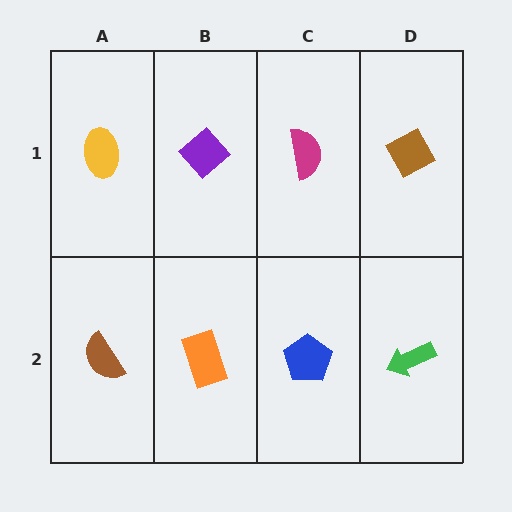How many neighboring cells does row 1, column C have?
3.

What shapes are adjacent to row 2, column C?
A magenta semicircle (row 1, column C), an orange rectangle (row 2, column B), a green arrow (row 2, column D).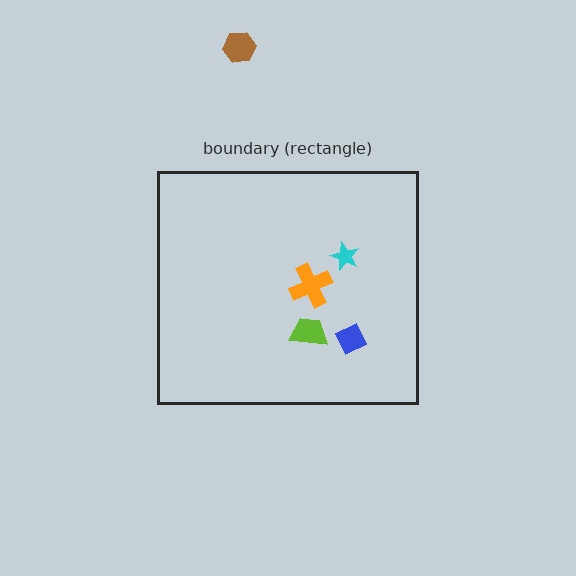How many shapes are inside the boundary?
4 inside, 1 outside.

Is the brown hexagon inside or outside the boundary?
Outside.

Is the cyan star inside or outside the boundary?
Inside.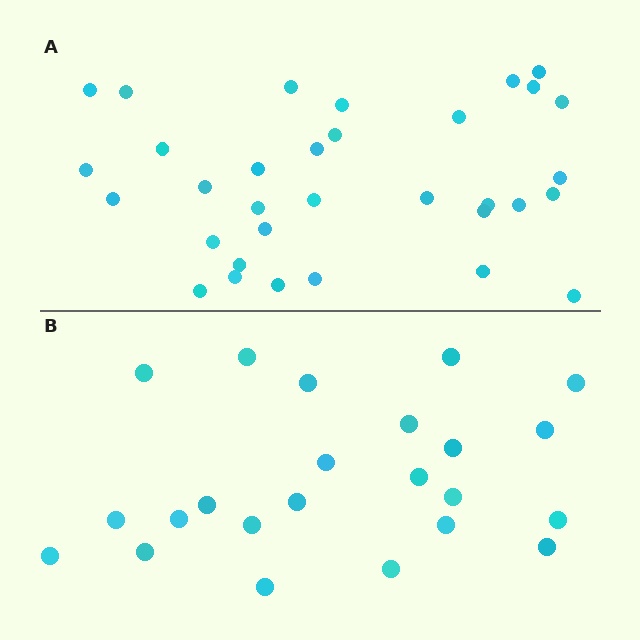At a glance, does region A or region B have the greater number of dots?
Region A (the top region) has more dots.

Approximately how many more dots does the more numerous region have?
Region A has roughly 10 or so more dots than region B.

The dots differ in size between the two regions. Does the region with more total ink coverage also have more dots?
No. Region B has more total ink coverage because its dots are larger, but region A actually contains more individual dots. Total area can be misleading — the number of items is what matters here.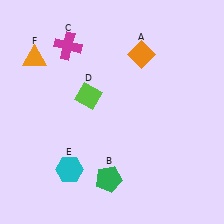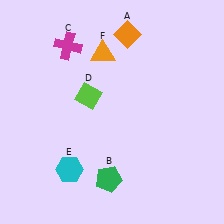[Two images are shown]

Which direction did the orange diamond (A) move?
The orange diamond (A) moved up.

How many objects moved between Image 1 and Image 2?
2 objects moved between the two images.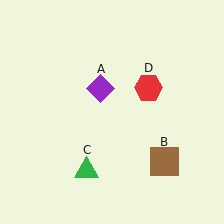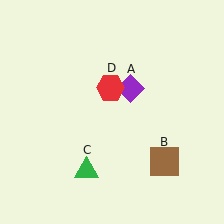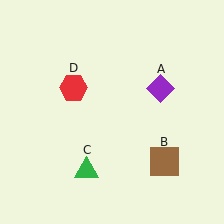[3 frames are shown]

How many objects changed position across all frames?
2 objects changed position: purple diamond (object A), red hexagon (object D).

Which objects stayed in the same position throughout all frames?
Brown square (object B) and green triangle (object C) remained stationary.